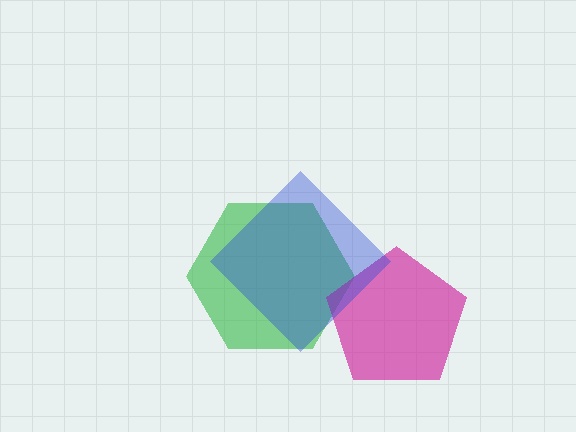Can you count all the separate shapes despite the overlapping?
Yes, there are 3 separate shapes.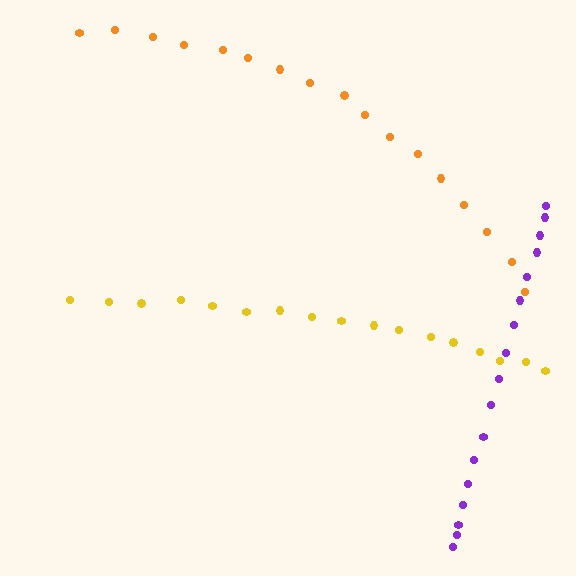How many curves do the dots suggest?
There are 3 distinct paths.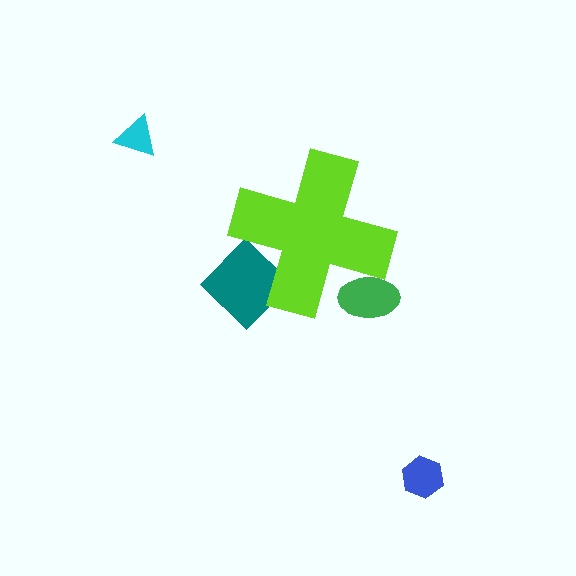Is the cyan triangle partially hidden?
No, the cyan triangle is fully visible.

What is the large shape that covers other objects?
A lime cross.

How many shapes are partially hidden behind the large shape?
2 shapes are partially hidden.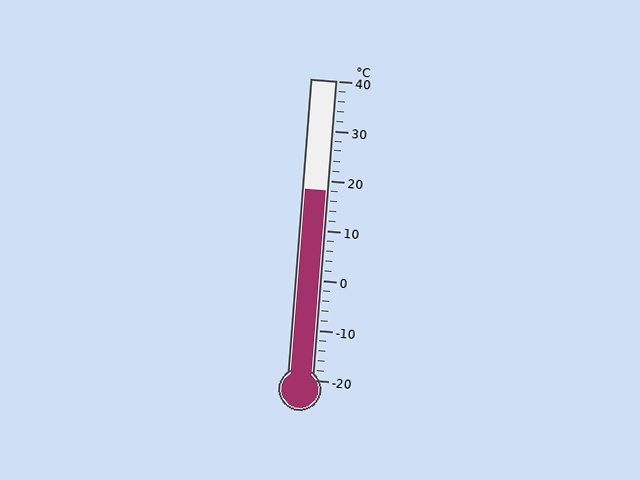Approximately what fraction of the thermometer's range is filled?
The thermometer is filled to approximately 65% of its range.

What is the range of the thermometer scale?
The thermometer scale ranges from -20°C to 40°C.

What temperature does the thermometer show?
The thermometer shows approximately 18°C.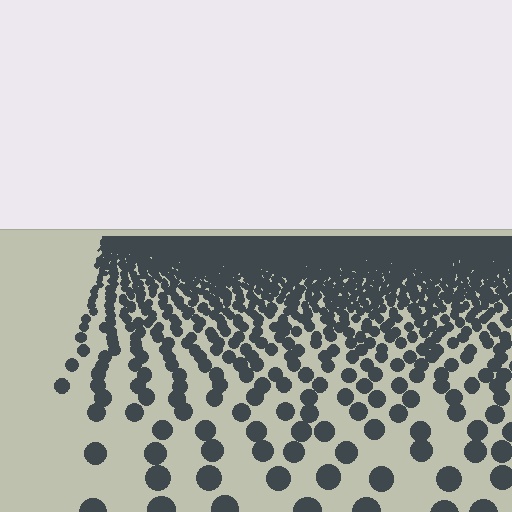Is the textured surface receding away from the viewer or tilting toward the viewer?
The surface is receding away from the viewer. Texture elements get smaller and denser toward the top.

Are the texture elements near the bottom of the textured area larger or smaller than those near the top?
Larger. Near the bottom, elements are closer to the viewer and appear at a bigger on-screen size.